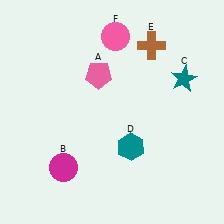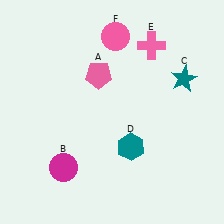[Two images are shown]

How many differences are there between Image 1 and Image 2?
There is 1 difference between the two images.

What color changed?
The cross (E) changed from brown in Image 1 to pink in Image 2.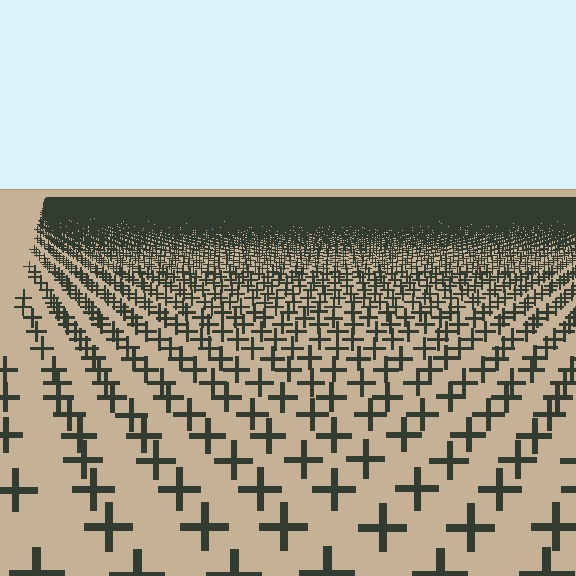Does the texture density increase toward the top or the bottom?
Density increases toward the top.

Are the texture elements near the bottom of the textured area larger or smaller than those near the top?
Larger. Near the bottom, elements are closer to the viewer and appear at a bigger on-screen size.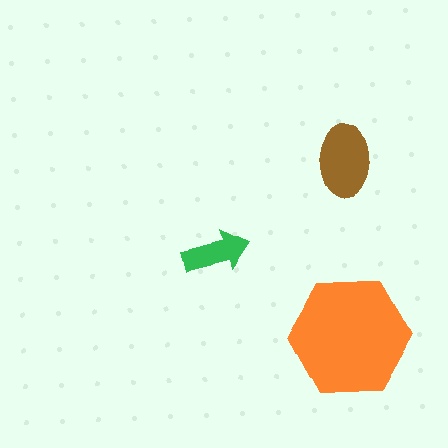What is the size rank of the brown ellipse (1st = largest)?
2nd.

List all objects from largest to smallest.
The orange hexagon, the brown ellipse, the green arrow.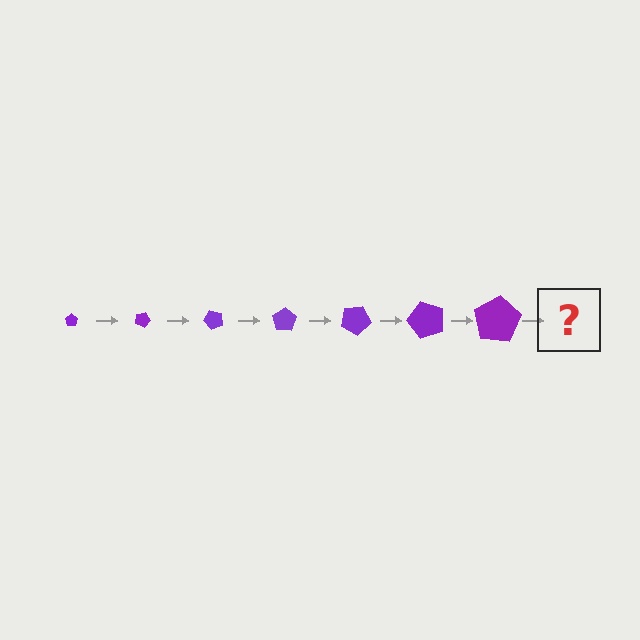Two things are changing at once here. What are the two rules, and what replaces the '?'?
The two rules are that the pentagon grows larger each step and it rotates 25 degrees each step. The '?' should be a pentagon, larger than the previous one and rotated 175 degrees from the start.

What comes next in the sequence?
The next element should be a pentagon, larger than the previous one and rotated 175 degrees from the start.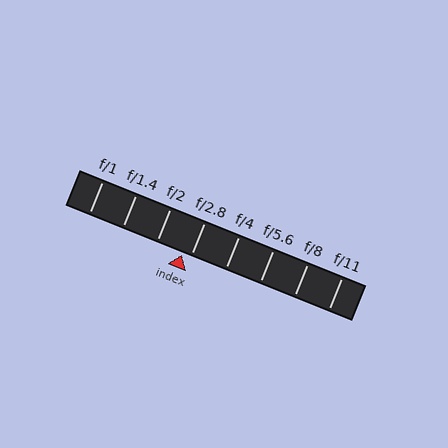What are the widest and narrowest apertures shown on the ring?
The widest aperture shown is f/1 and the narrowest is f/11.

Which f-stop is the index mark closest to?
The index mark is closest to f/2.8.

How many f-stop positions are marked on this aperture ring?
There are 8 f-stop positions marked.